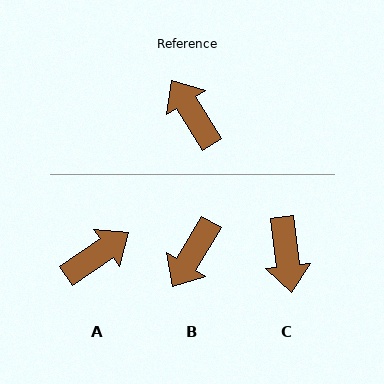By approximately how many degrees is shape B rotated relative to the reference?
Approximately 117 degrees counter-clockwise.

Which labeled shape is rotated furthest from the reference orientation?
C, about 155 degrees away.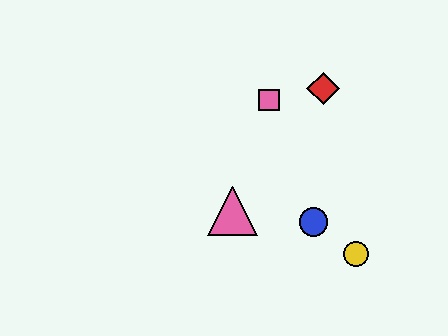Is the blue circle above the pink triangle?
No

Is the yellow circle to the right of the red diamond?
Yes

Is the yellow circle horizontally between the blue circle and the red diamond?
No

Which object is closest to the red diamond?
The pink square is closest to the red diamond.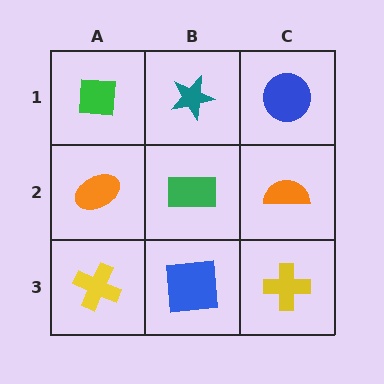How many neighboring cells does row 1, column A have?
2.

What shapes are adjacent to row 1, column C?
An orange semicircle (row 2, column C), a teal star (row 1, column B).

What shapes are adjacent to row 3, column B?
A green rectangle (row 2, column B), a yellow cross (row 3, column A), a yellow cross (row 3, column C).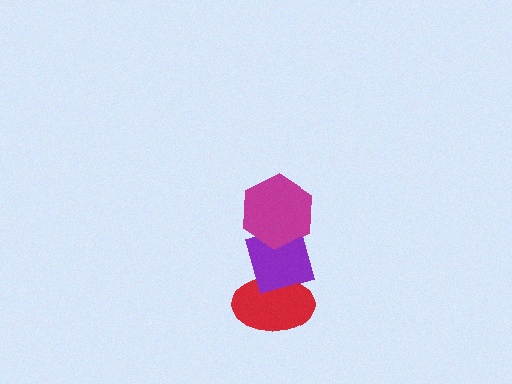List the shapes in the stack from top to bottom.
From top to bottom: the magenta hexagon, the purple diamond, the red ellipse.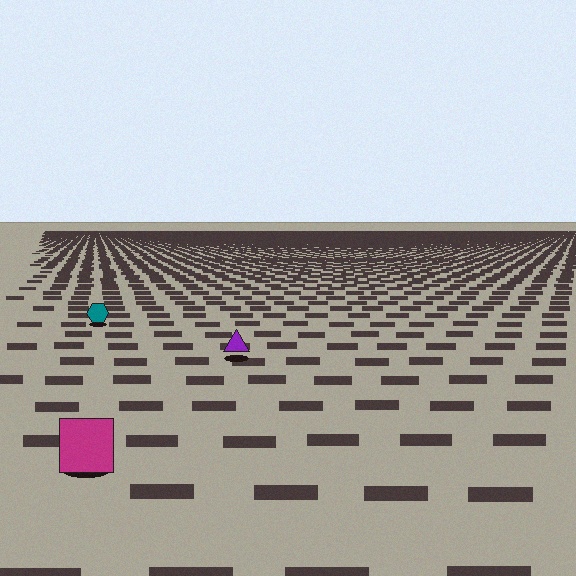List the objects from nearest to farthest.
From nearest to farthest: the magenta square, the purple triangle, the teal hexagon.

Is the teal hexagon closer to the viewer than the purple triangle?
No. The purple triangle is closer — you can tell from the texture gradient: the ground texture is coarser near it.